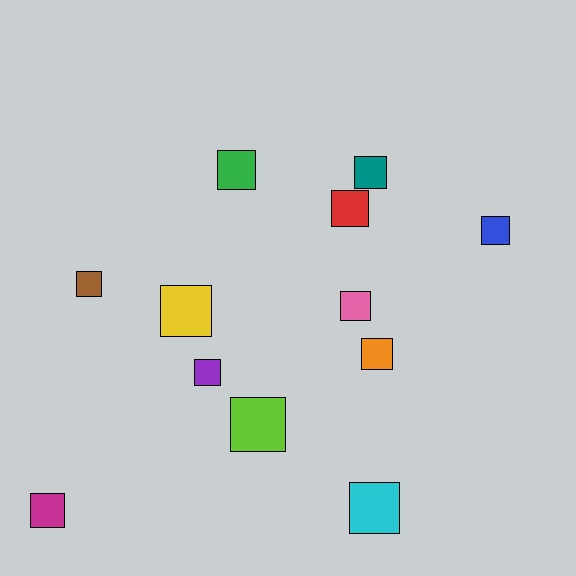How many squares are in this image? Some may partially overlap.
There are 12 squares.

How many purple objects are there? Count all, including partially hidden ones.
There is 1 purple object.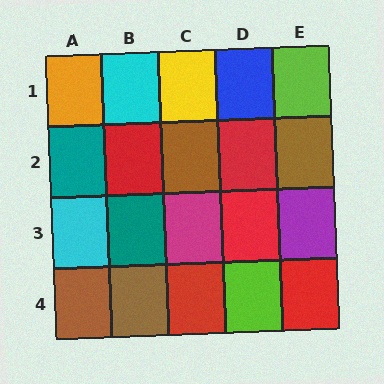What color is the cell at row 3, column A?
Cyan.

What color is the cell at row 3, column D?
Red.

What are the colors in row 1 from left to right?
Orange, cyan, yellow, blue, lime.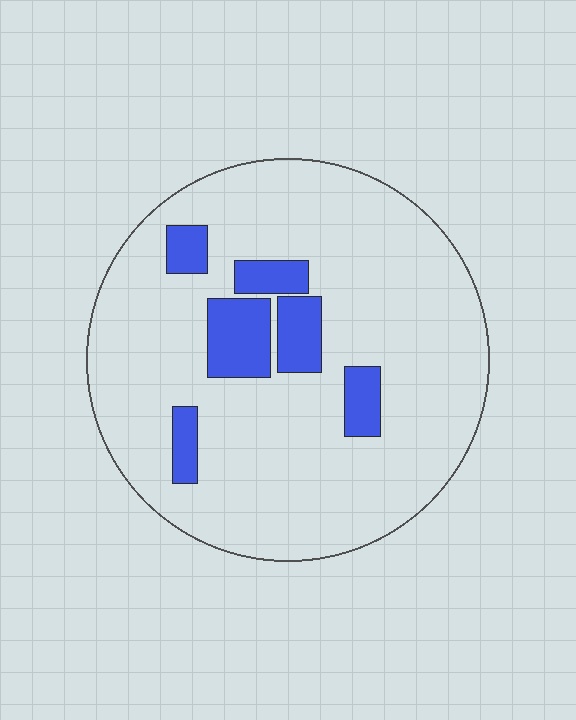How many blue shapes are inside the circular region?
6.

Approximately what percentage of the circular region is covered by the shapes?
Approximately 15%.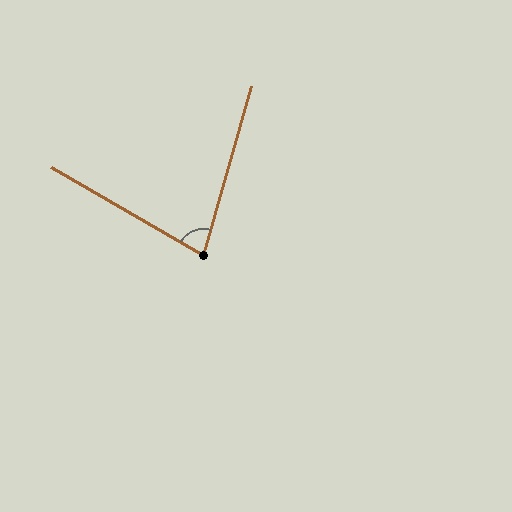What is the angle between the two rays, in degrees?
Approximately 76 degrees.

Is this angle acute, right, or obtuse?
It is acute.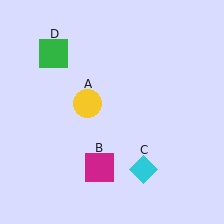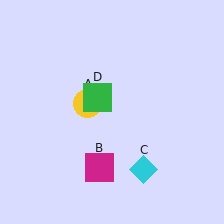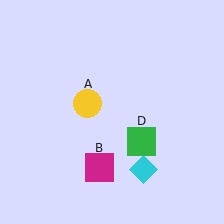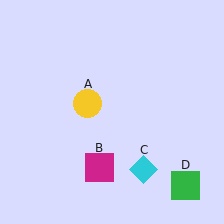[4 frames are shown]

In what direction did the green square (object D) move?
The green square (object D) moved down and to the right.